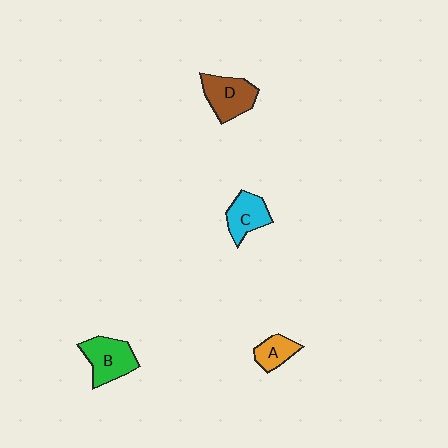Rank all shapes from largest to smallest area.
From largest to smallest: B (green), D (brown), C (cyan), A (orange).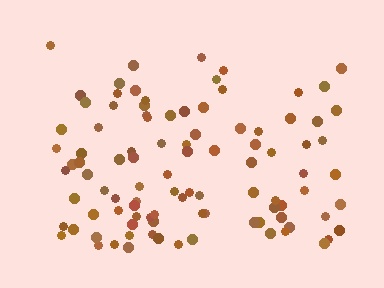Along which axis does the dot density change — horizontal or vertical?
Vertical.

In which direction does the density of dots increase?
From top to bottom, with the bottom side densest.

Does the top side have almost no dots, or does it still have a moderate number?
Still a moderate number, just noticeably fewer than the bottom.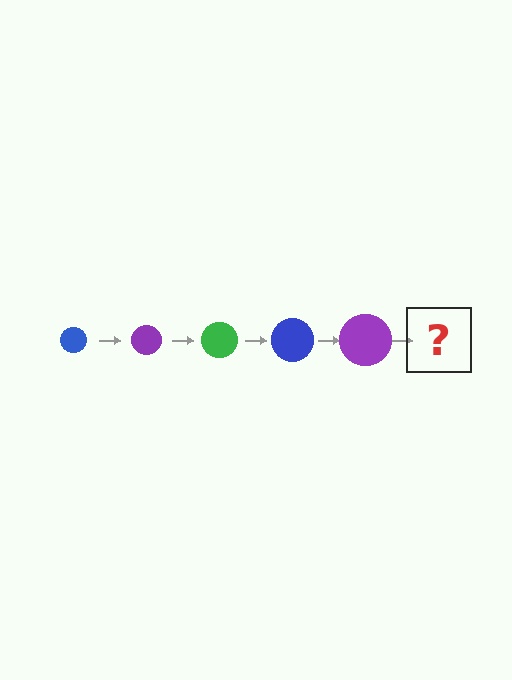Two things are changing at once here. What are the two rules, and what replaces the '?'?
The two rules are that the circle grows larger each step and the color cycles through blue, purple, and green. The '?' should be a green circle, larger than the previous one.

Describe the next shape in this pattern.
It should be a green circle, larger than the previous one.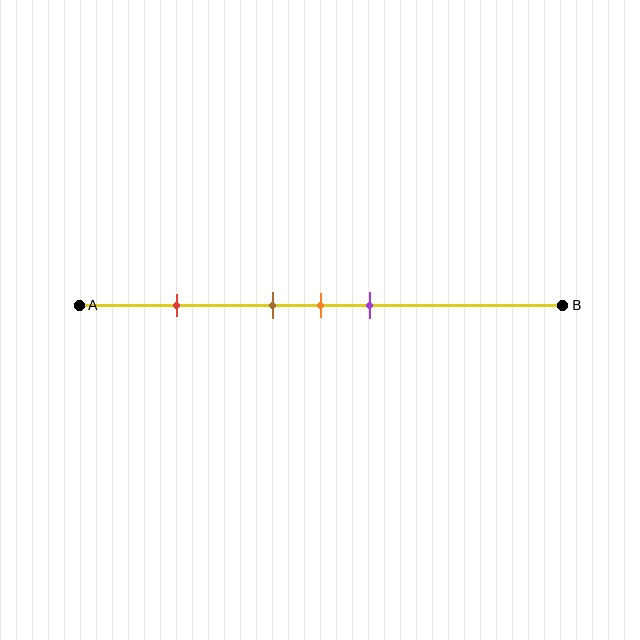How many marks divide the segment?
There are 4 marks dividing the segment.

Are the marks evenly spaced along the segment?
No, the marks are not evenly spaced.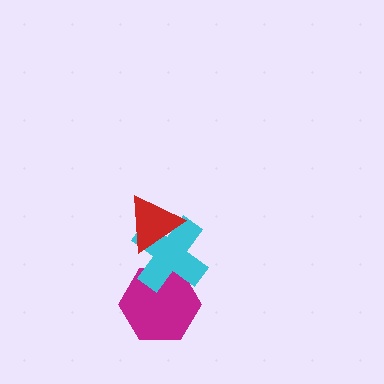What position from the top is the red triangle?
The red triangle is 1st from the top.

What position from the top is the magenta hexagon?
The magenta hexagon is 3rd from the top.